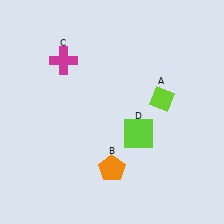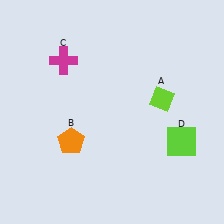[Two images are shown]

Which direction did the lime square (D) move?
The lime square (D) moved right.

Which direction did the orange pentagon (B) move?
The orange pentagon (B) moved left.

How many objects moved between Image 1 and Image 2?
2 objects moved between the two images.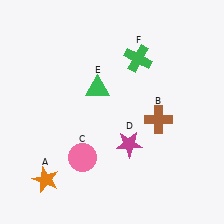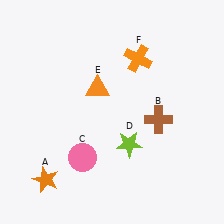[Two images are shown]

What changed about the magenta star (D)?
In Image 1, D is magenta. In Image 2, it changed to lime.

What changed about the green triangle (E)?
In Image 1, E is green. In Image 2, it changed to orange.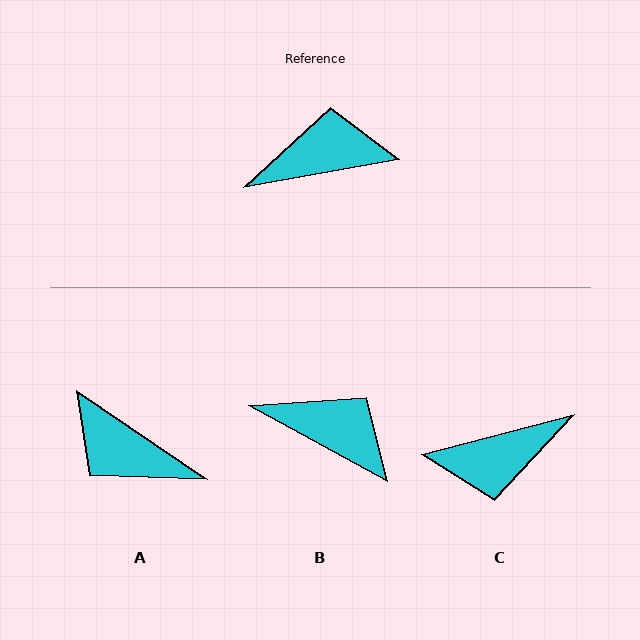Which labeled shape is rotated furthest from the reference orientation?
C, about 176 degrees away.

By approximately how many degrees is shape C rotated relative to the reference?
Approximately 176 degrees clockwise.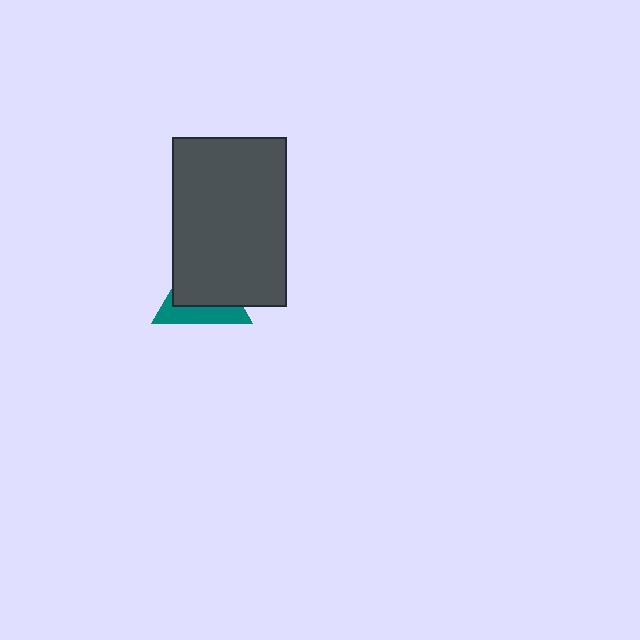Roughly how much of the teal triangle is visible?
A small part of it is visible (roughly 35%).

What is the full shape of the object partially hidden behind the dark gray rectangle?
The partially hidden object is a teal triangle.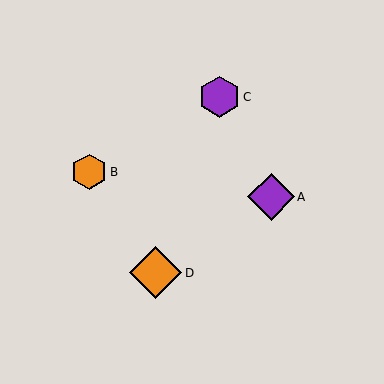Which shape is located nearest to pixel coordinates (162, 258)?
The orange diamond (labeled D) at (156, 273) is nearest to that location.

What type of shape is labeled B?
Shape B is an orange hexagon.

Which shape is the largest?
The orange diamond (labeled D) is the largest.